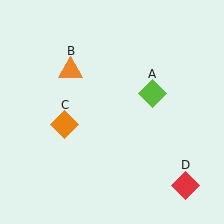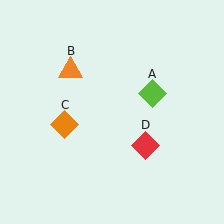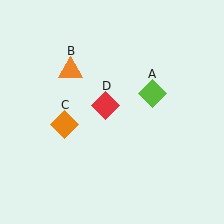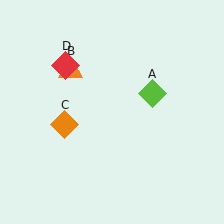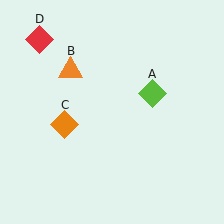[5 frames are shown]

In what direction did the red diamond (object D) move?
The red diamond (object D) moved up and to the left.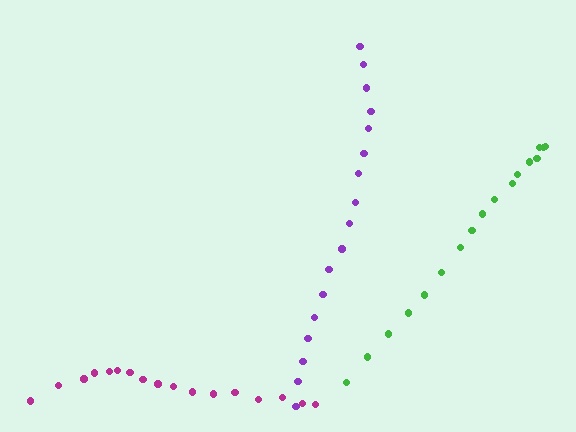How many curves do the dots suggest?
There are 3 distinct paths.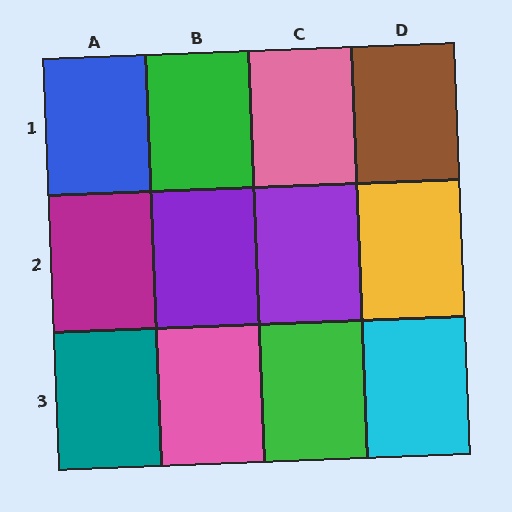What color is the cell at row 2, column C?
Purple.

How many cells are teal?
1 cell is teal.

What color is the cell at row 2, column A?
Magenta.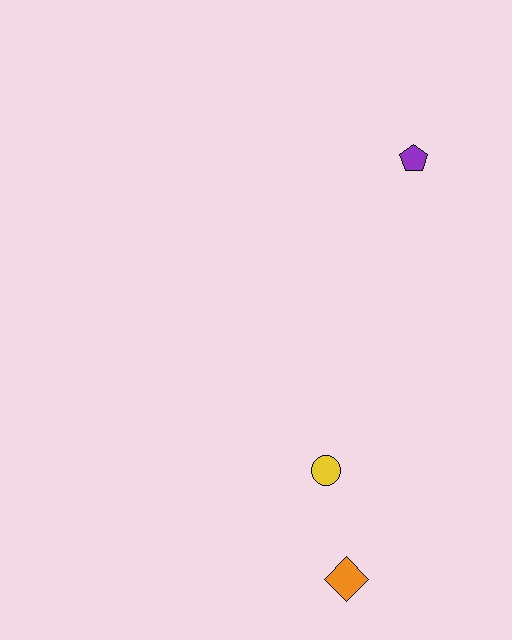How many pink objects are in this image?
There are no pink objects.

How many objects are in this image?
There are 3 objects.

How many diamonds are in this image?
There is 1 diamond.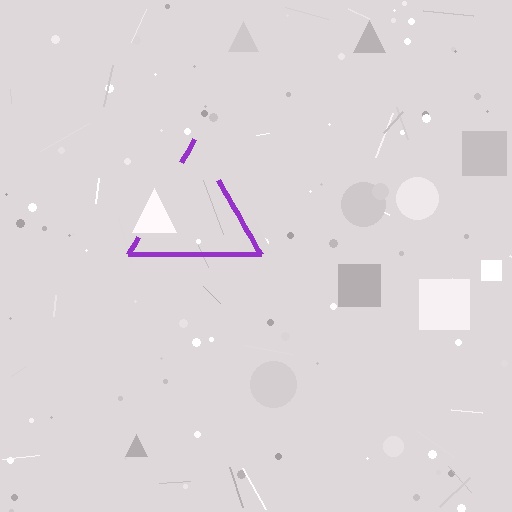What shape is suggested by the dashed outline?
The dashed outline suggests a triangle.